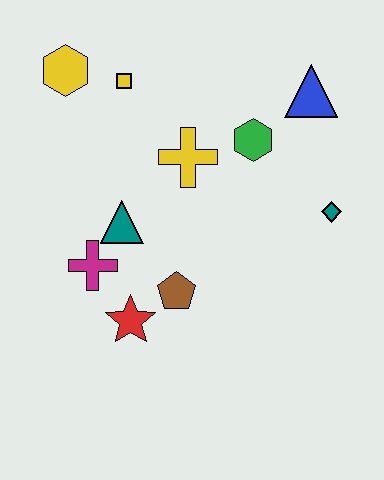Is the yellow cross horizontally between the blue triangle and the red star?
Yes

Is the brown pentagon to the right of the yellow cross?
No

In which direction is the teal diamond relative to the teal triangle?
The teal diamond is to the right of the teal triangle.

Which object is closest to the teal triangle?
The magenta cross is closest to the teal triangle.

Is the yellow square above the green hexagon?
Yes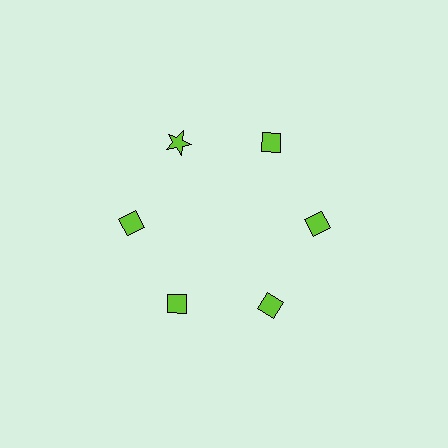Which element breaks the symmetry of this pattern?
The lime star at roughly the 11 o'clock position breaks the symmetry. All other shapes are lime diamonds.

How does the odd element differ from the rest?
It has a different shape: star instead of diamond.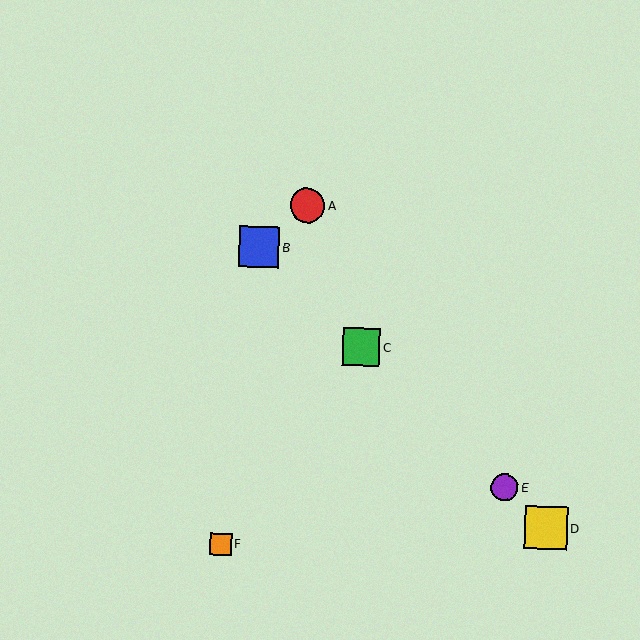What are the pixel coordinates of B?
Object B is at (259, 247).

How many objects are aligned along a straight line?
4 objects (B, C, D, E) are aligned along a straight line.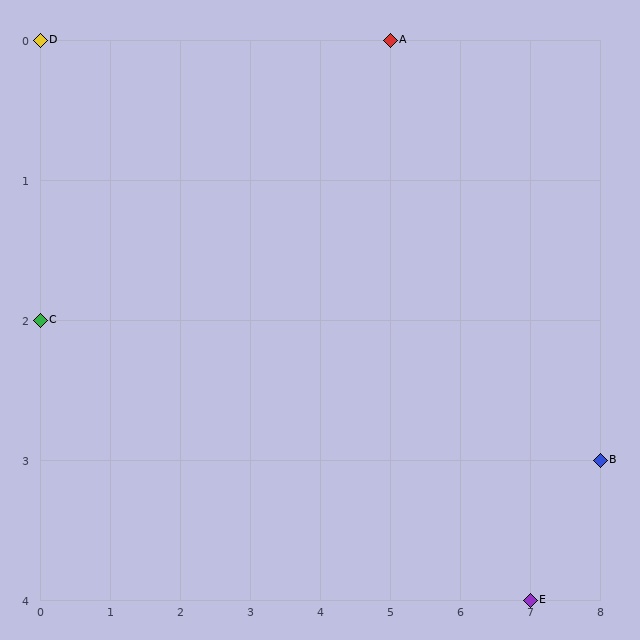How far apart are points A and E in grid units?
Points A and E are 2 columns and 4 rows apart (about 4.5 grid units diagonally).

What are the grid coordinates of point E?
Point E is at grid coordinates (7, 4).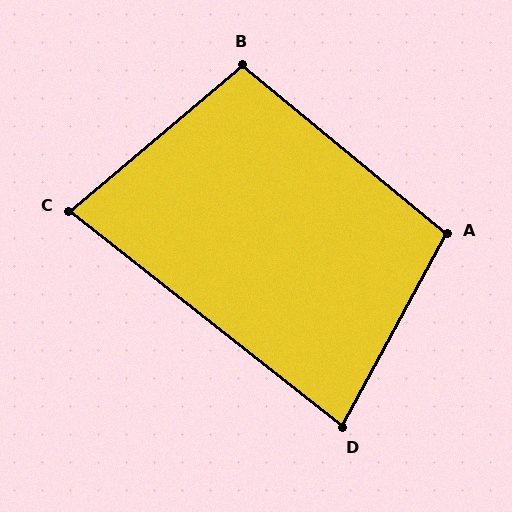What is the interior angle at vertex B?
Approximately 100 degrees (obtuse).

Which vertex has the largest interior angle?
A, at approximately 101 degrees.